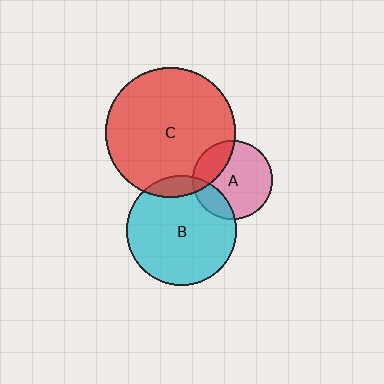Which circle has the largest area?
Circle C (red).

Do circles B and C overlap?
Yes.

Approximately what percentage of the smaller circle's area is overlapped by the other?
Approximately 10%.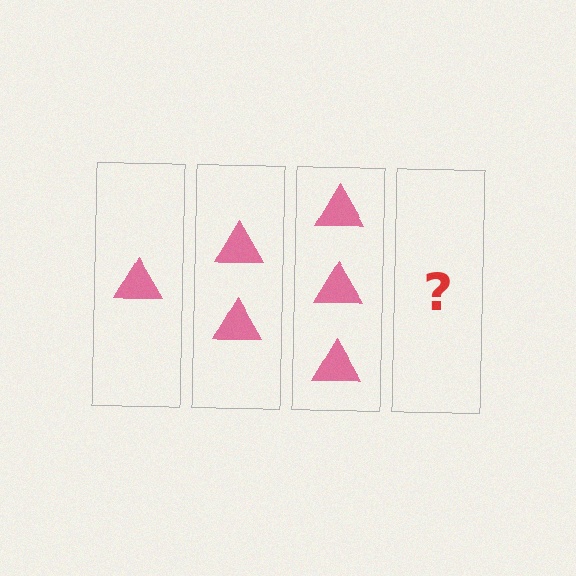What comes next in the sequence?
The next element should be 4 triangles.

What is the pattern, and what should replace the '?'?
The pattern is that each step adds one more triangle. The '?' should be 4 triangles.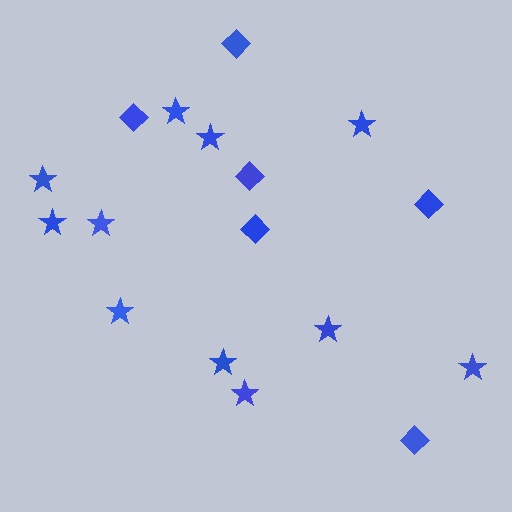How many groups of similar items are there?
There are 2 groups: one group of stars (11) and one group of diamonds (6).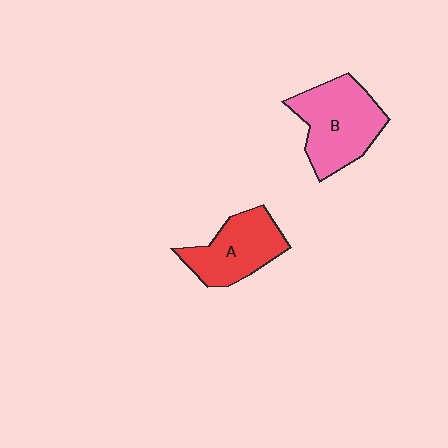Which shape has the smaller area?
Shape A (red).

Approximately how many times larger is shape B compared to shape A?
Approximately 1.2 times.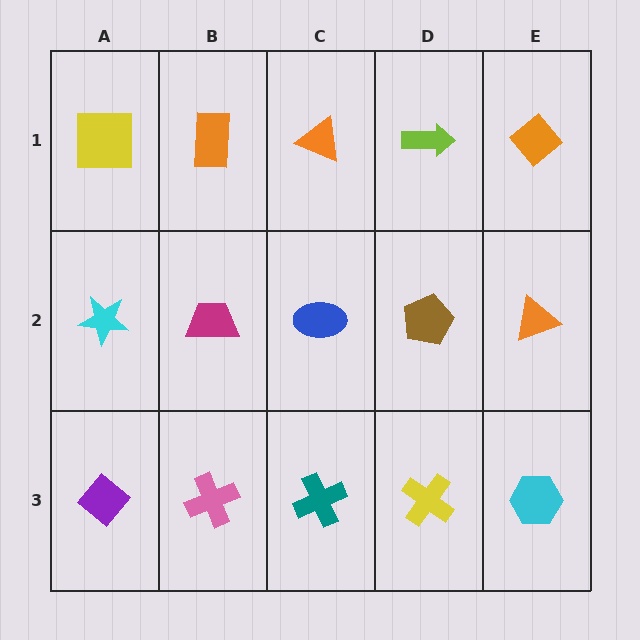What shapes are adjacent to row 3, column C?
A blue ellipse (row 2, column C), a pink cross (row 3, column B), a yellow cross (row 3, column D).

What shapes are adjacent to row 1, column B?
A magenta trapezoid (row 2, column B), a yellow square (row 1, column A), an orange triangle (row 1, column C).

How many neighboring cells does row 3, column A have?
2.